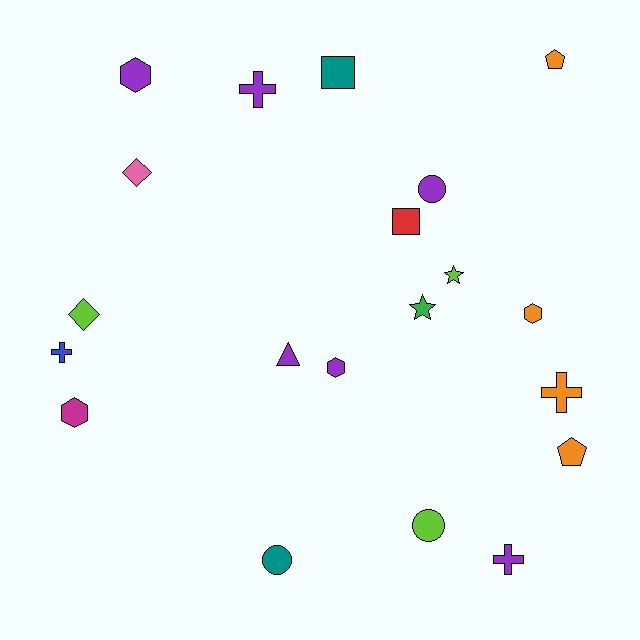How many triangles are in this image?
There is 1 triangle.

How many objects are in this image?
There are 20 objects.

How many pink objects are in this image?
There is 1 pink object.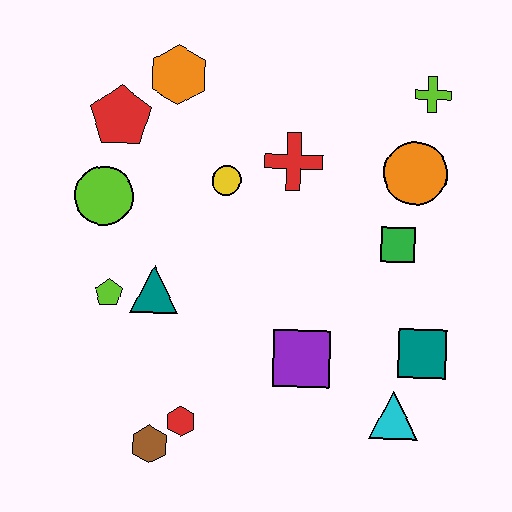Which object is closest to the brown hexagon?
The red hexagon is closest to the brown hexagon.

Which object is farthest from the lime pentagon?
The lime cross is farthest from the lime pentagon.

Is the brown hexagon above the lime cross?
No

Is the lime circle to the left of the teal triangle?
Yes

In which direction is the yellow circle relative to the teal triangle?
The yellow circle is above the teal triangle.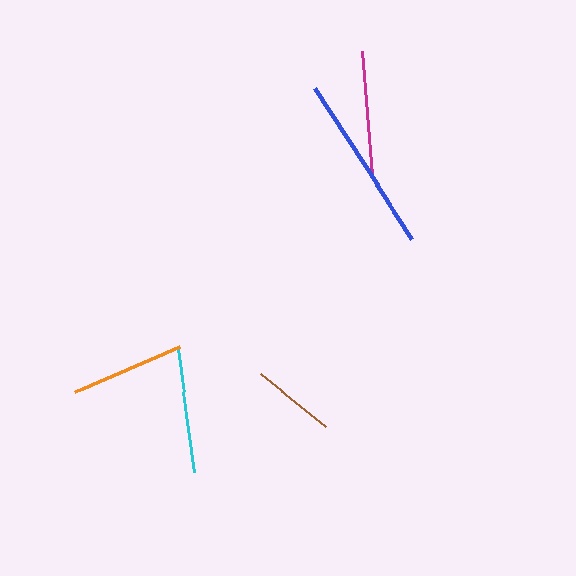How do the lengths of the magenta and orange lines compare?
The magenta and orange lines are approximately the same length.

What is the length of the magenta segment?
The magenta segment is approximately 124 pixels long.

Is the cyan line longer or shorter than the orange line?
The cyan line is longer than the orange line.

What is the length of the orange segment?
The orange segment is approximately 114 pixels long.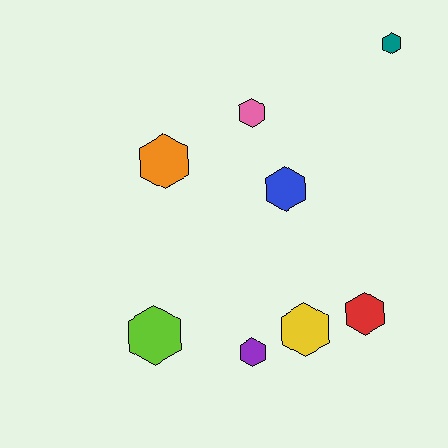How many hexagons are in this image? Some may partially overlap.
There are 8 hexagons.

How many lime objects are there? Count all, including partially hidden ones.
There is 1 lime object.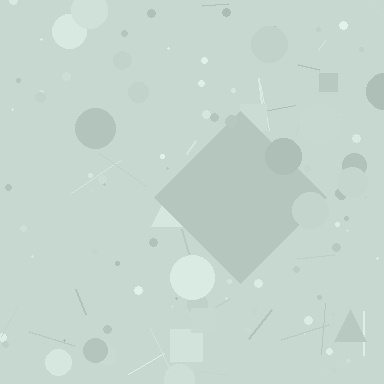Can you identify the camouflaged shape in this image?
The camouflaged shape is a diamond.